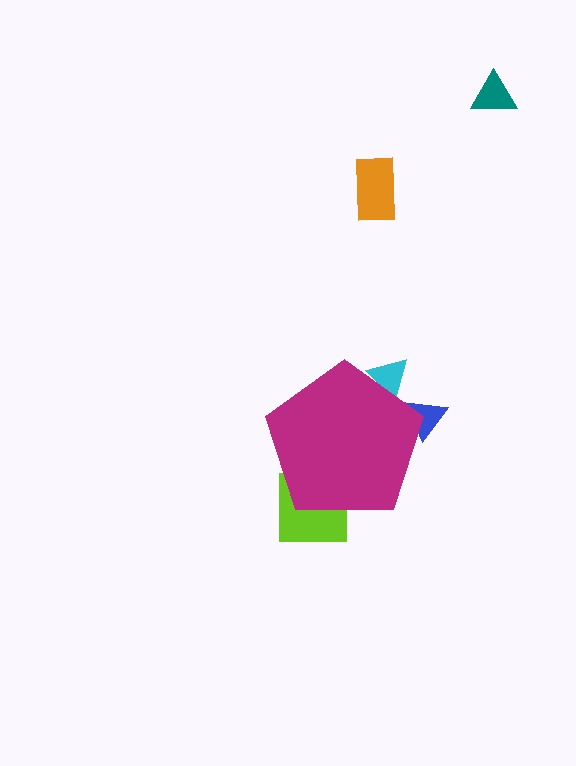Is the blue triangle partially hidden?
Yes, the blue triangle is partially hidden behind the magenta pentagon.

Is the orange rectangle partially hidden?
No, the orange rectangle is fully visible.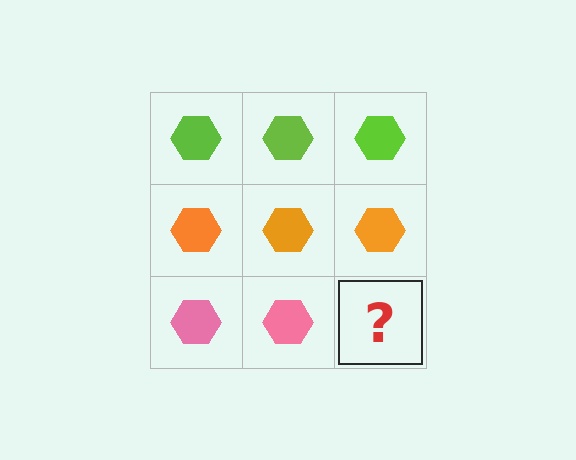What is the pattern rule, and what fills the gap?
The rule is that each row has a consistent color. The gap should be filled with a pink hexagon.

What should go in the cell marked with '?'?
The missing cell should contain a pink hexagon.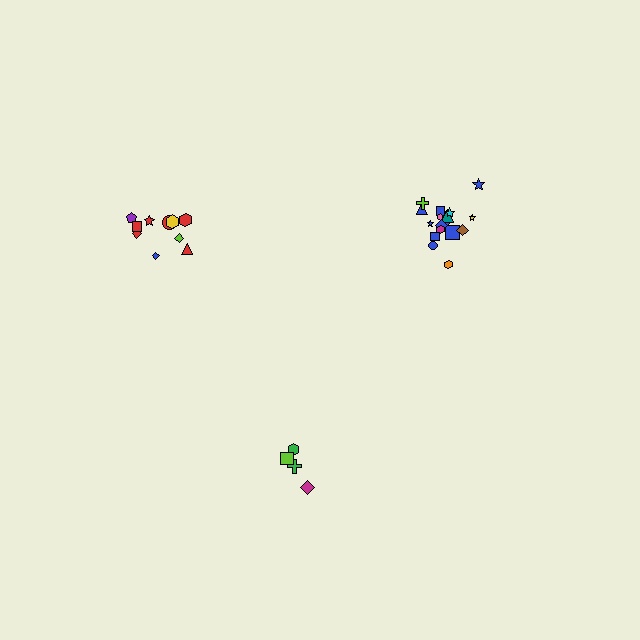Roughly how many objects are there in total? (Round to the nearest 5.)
Roughly 30 objects in total.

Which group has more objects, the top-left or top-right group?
The top-right group.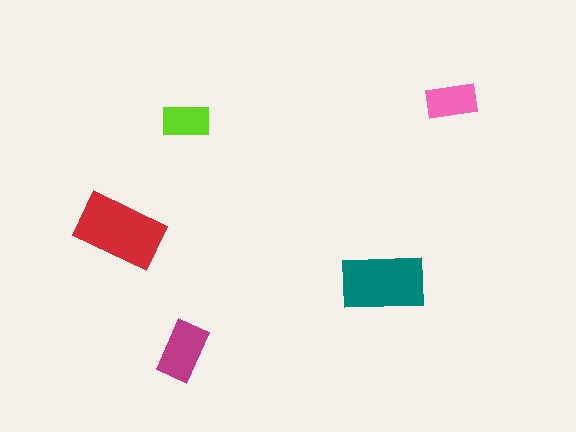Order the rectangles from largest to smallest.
the red one, the teal one, the magenta one, the pink one, the lime one.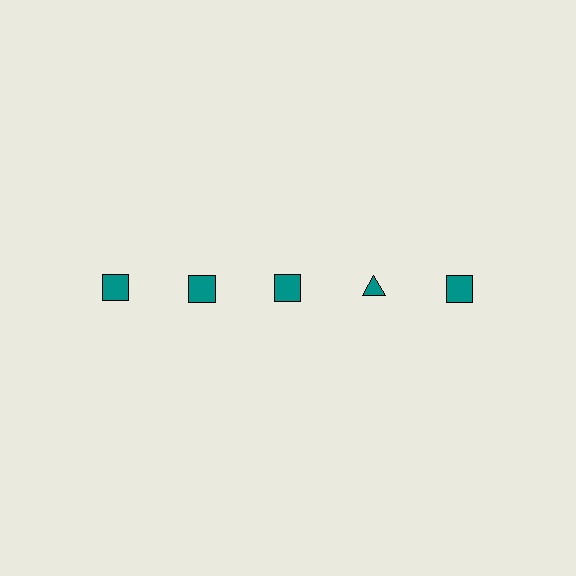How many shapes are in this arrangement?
There are 5 shapes arranged in a grid pattern.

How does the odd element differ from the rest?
It has a different shape: triangle instead of square.